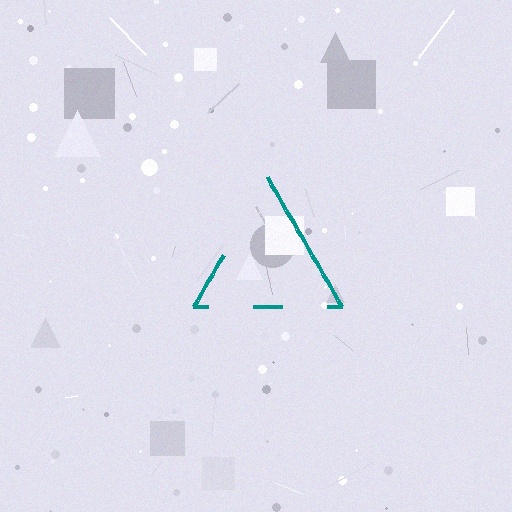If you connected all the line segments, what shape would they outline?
They would outline a triangle.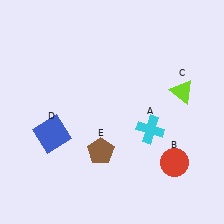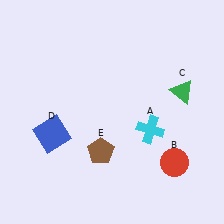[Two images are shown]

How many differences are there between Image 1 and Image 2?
There is 1 difference between the two images.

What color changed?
The triangle (C) changed from lime in Image 1 to green in Image 2.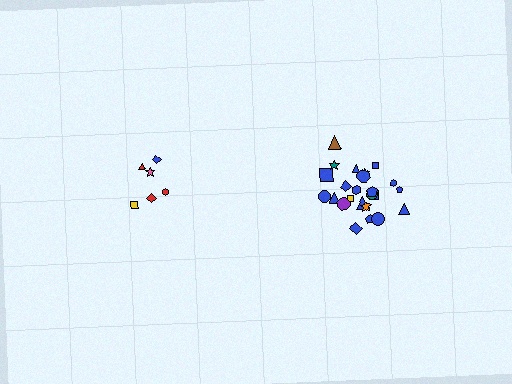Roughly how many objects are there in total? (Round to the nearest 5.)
Roughly 30 objects in total.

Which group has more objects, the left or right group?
The right group.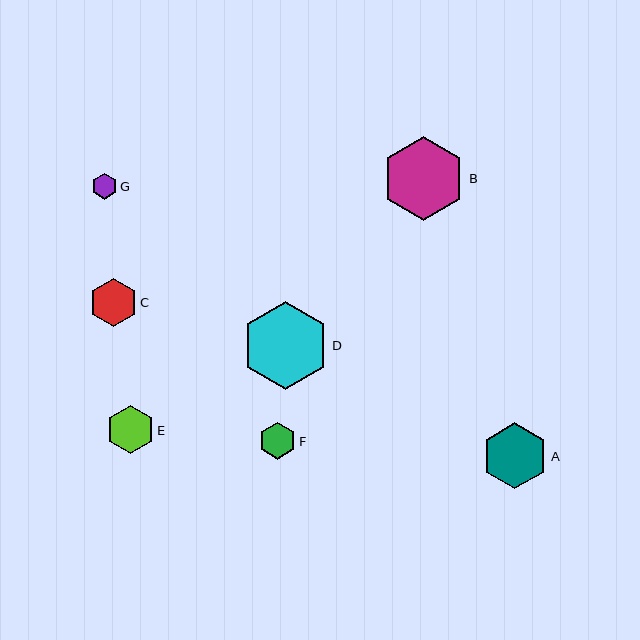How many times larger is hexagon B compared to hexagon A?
Hexagon B is approximately 1.3 times the size of hexagon A.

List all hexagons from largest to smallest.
From largest to smallest: D, B, A, C, E, F, G.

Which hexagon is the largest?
Hexagon D is the largest with a size of approximately 88 pixels.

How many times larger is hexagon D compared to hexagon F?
Hexagon D is approximately 2.4 times the size of hexagon F.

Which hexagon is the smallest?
Hexagon G is the smallest with a size of approximately 26 pixels.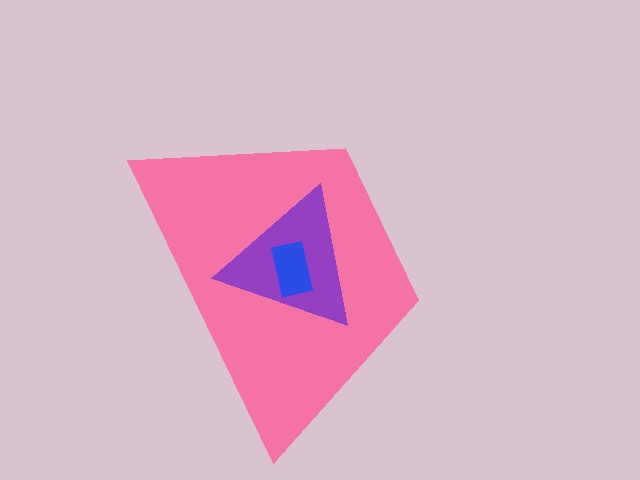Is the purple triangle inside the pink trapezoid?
Yes.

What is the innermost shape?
The blue rectangle.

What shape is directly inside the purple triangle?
The blue rectangle.